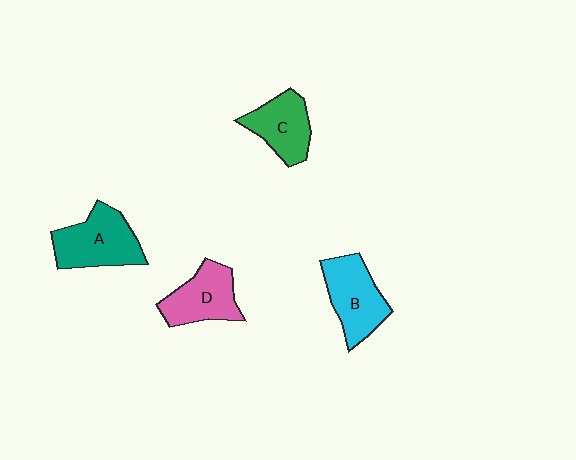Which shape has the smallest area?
Shape C (green).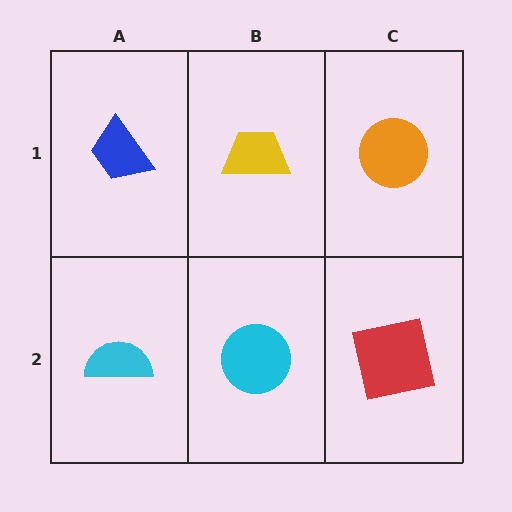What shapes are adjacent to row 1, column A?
A cyan semicircle (row 2, column A), a yellow trapezoid (row 1, column B).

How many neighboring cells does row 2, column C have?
2.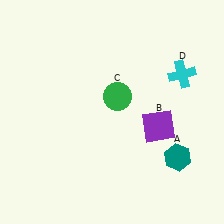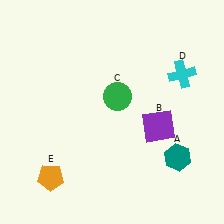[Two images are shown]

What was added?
An orange pentagon (E) was added in Image 2.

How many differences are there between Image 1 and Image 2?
There is 1 difference between the two images.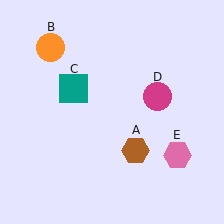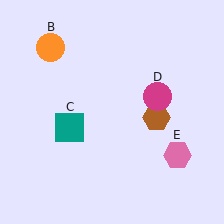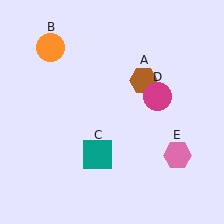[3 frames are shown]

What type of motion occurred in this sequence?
The brown hexagon (object A), teal square (object C) rotated counterclockwise around the center of the scene.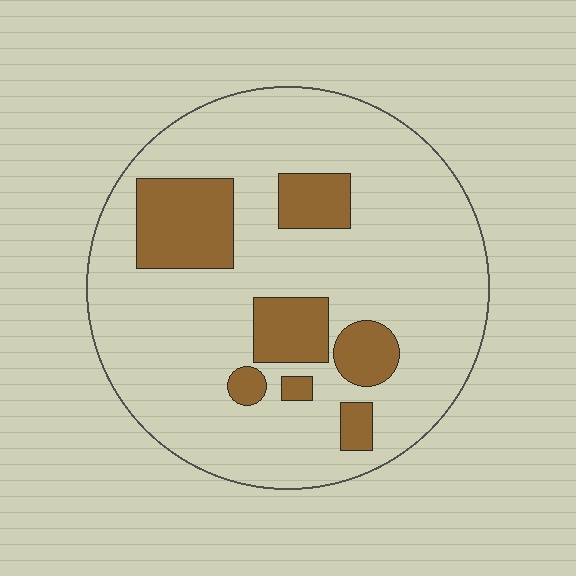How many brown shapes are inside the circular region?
7.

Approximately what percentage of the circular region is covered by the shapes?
Approximately 20%.